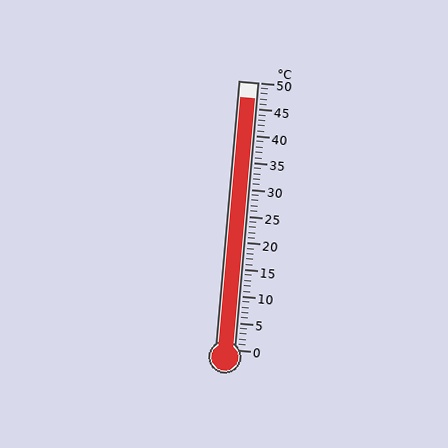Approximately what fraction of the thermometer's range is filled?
The thermometer is filled to approximately 95% of its range.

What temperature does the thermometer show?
The thermometer shows approximately 47°C.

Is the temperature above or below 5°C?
The temperature is above 5°C.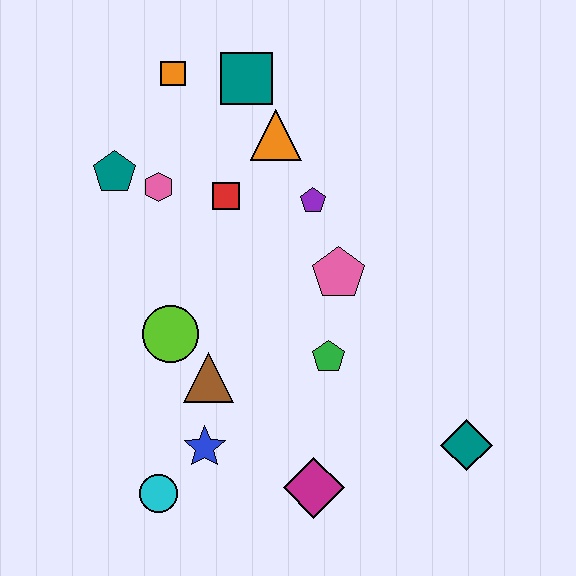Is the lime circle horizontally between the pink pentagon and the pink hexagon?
Yes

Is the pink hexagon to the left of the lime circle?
Yes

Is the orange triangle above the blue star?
Yes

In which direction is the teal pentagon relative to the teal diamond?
The teal pentagon is to the left of the teal diamond.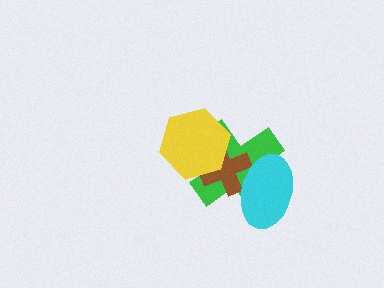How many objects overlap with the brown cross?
3 objects overlap with the brown cross.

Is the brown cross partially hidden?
Yes, it is partially covered by another shape.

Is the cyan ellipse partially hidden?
No, no other shape covers it.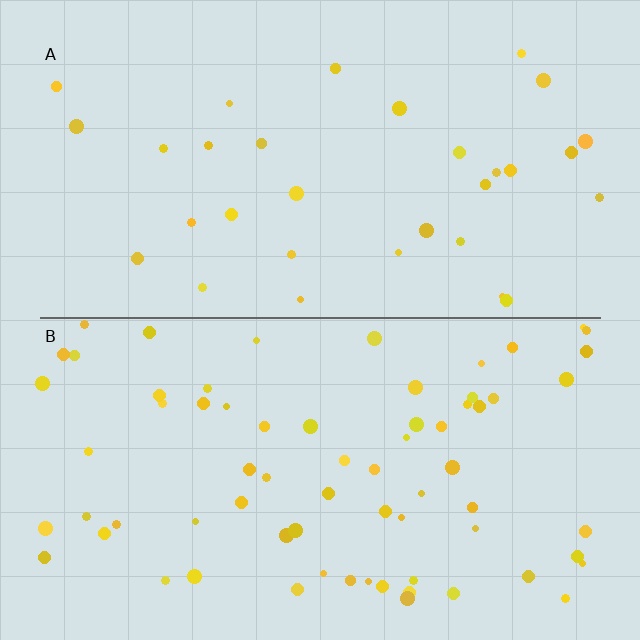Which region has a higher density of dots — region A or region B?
B (the bottom).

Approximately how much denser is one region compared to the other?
Approximately 2.2× — region B over region A.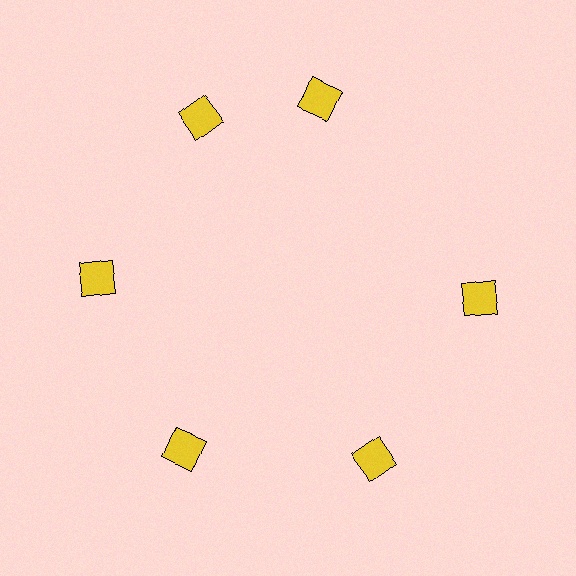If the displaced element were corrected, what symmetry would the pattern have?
It would have 6-fold rotational symmetry — the pattern would map onto itself every 60 degrees.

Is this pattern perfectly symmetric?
No. The 6 yellow squares are arranged in a ring, but one element near the 1 o'clock position is rotated out of alignment along the ring, breaking the 6-fold rotational symmetry.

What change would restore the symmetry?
The symmetry would be restored by rotating it back into even spacing with its neighbors so that all 6 squares sit at equal angles and equal distance from the center.